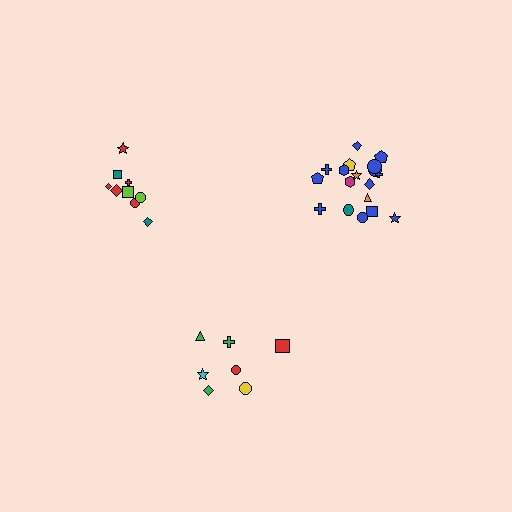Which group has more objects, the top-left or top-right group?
The top-right group.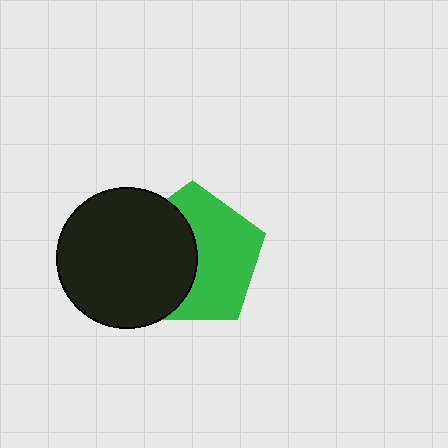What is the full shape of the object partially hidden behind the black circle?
The partially hidden object is a green pentagon.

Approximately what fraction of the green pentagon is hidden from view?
Roughly 44% of the green pentagon is hidden behind the black circle.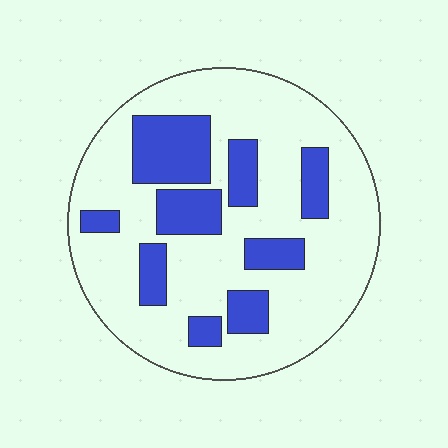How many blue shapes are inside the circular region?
9.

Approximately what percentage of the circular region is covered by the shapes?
Approximately 25%.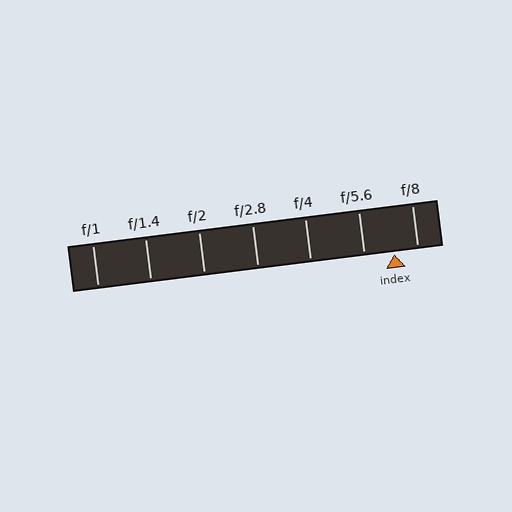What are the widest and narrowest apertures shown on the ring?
The widest aperture shown is f/1 and the narrowest is f/8.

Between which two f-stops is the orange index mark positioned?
The index mark is between f/5.6 and f/8.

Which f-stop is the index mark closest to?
The index mark is closest to f/8.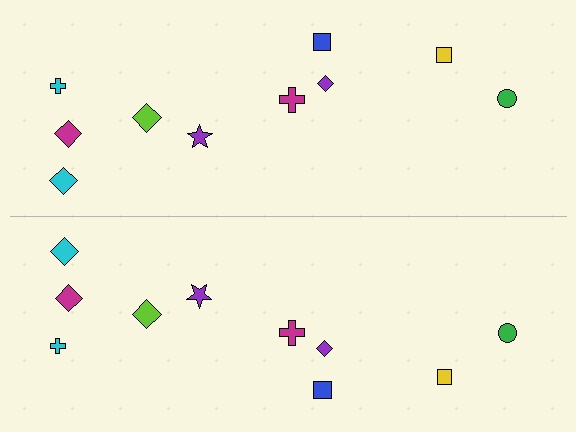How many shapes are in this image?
There are 20 shapes in this image.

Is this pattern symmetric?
Yes, this pattern has bilateral (reflection) symmetry.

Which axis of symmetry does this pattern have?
The pattern has a horizontal axis of symmetry running through the center of the image.